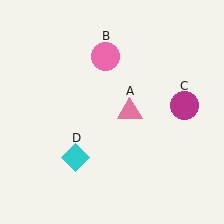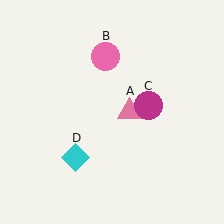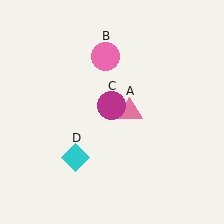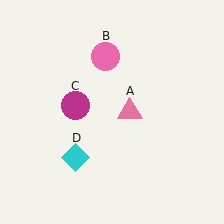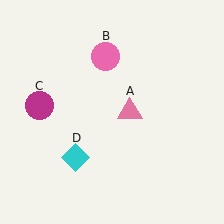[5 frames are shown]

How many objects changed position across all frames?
1 object changed position: magenta circle (object C).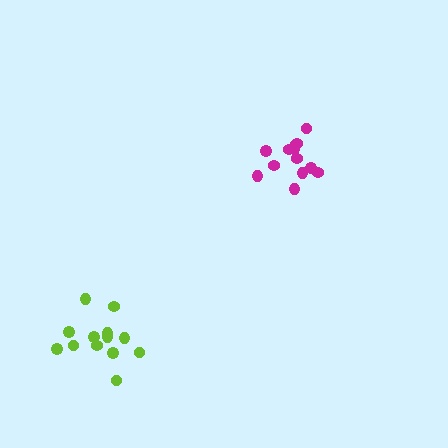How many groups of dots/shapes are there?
There are 2 groups.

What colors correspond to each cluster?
The clusters are colored: lime, magenta.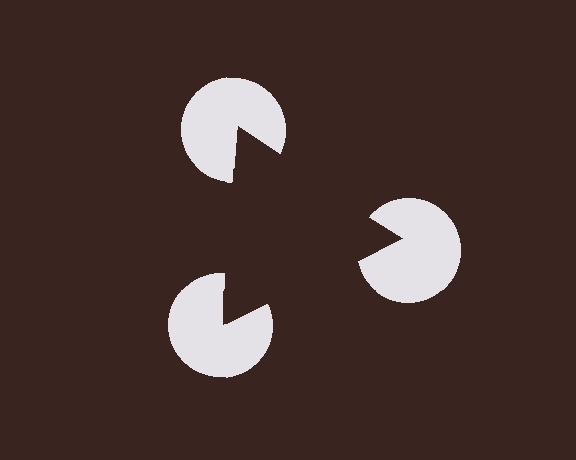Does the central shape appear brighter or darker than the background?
It typically appears slightly darker than the background, even though no actual brightness change is drawn.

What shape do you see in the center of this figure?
An illusory triangle — its edges are inferred from the aligned wedge cuts in the pac-man discs, not physically drawn.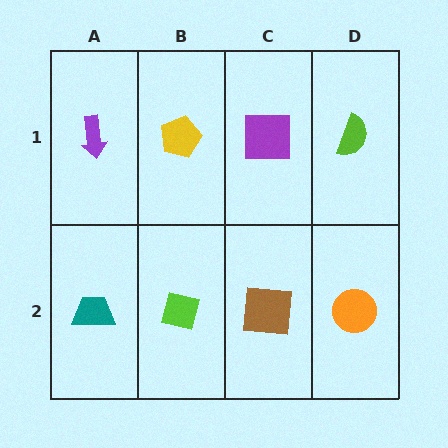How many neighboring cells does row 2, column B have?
3.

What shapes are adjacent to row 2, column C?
A purple square (row 1, column C), a lime square (row 2, column B), an orange circle (row 2, column D).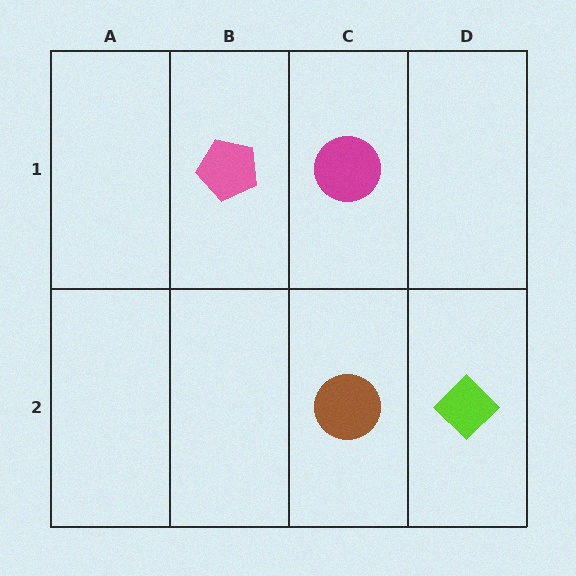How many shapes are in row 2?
2 shapes.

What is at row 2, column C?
A brown circle.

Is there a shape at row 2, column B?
No, that cell is empty.